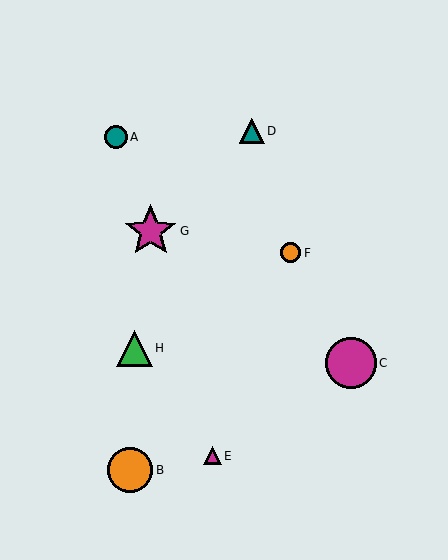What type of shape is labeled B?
Shape B is an orange circle.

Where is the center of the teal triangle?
The center of the teal triangle is at (252, 131).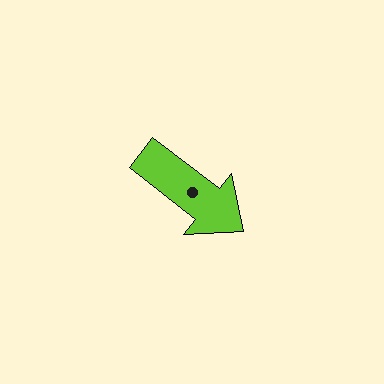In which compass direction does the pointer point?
Southeast.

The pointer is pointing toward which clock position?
Roughly 4 o'clock.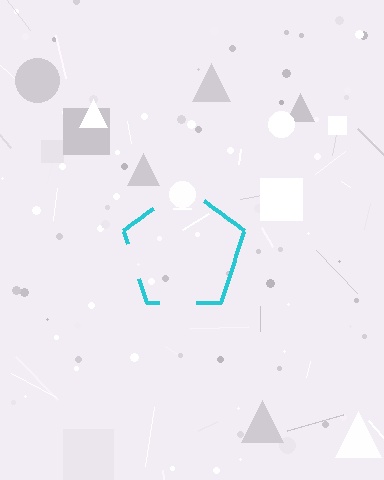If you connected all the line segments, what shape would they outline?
They would outline a pentagon.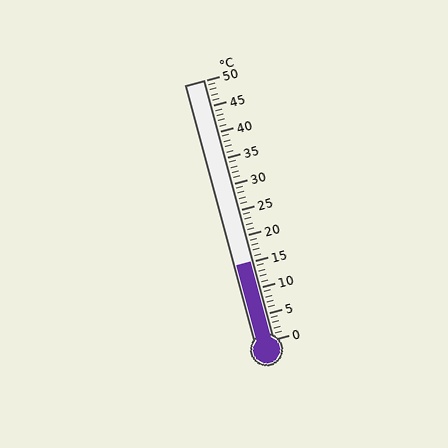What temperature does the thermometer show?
The thermometer shows approximately 15°C.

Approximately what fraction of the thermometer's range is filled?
The thermometer is filled to approximately 30% of its range.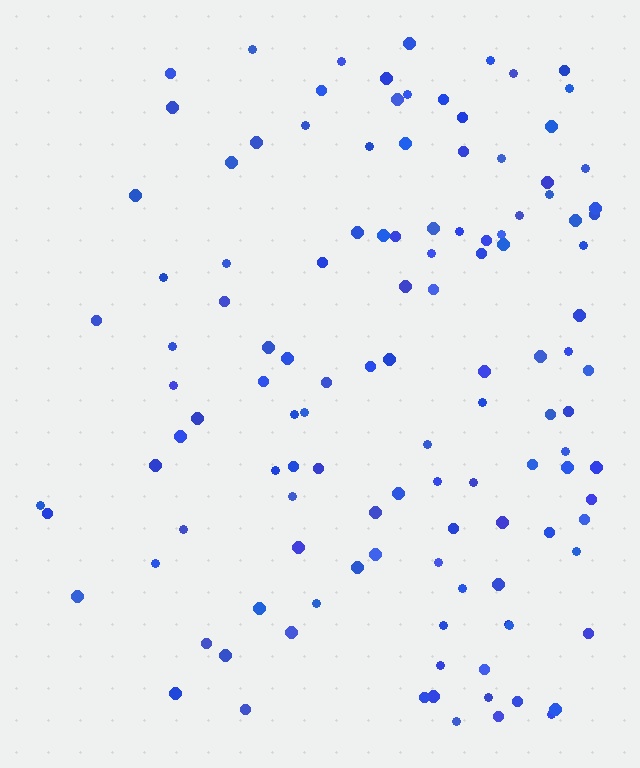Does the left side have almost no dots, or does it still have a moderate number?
Still a moderate number, just noticeably fewer than the right.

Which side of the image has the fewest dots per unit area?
The left.